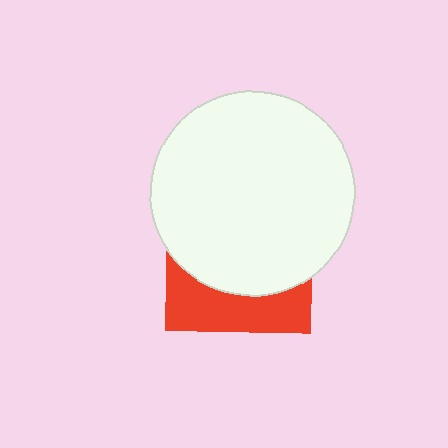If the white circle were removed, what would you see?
You would see the complete red square.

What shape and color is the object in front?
The object in front is a white circle.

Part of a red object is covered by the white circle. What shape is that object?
It is a square.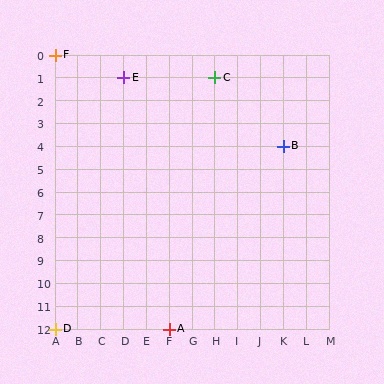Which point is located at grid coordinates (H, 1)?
Point C is at (H, 1).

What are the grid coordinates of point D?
Point D is at grid coordinates (A, 12).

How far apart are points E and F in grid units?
Points E and F are 3 columns and 1 row apart (about 3.2 grid units diagonally).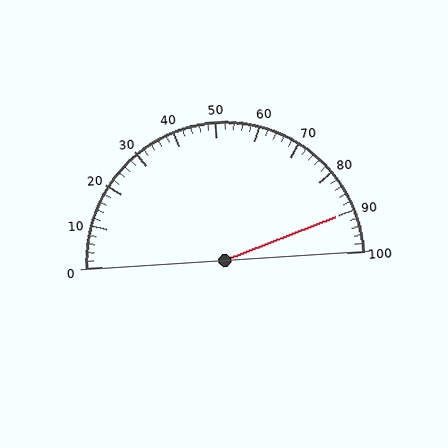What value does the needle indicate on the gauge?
The needle indicates approximately 90.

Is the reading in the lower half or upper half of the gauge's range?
The reading is in the upper half of the range (0 to 100).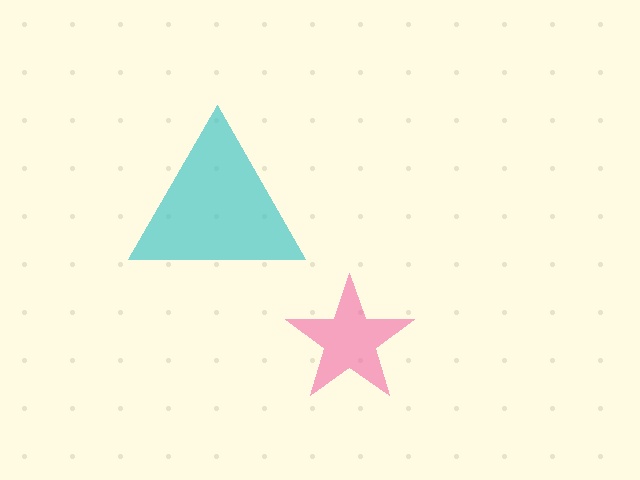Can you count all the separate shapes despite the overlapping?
Yes, there are 2 separate shapes.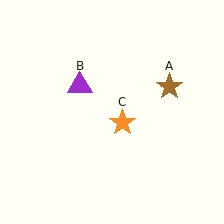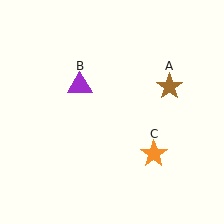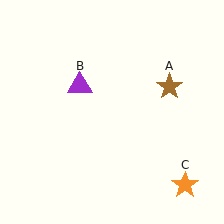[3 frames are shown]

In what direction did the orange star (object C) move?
The orange star (object C) moved down and to the right.